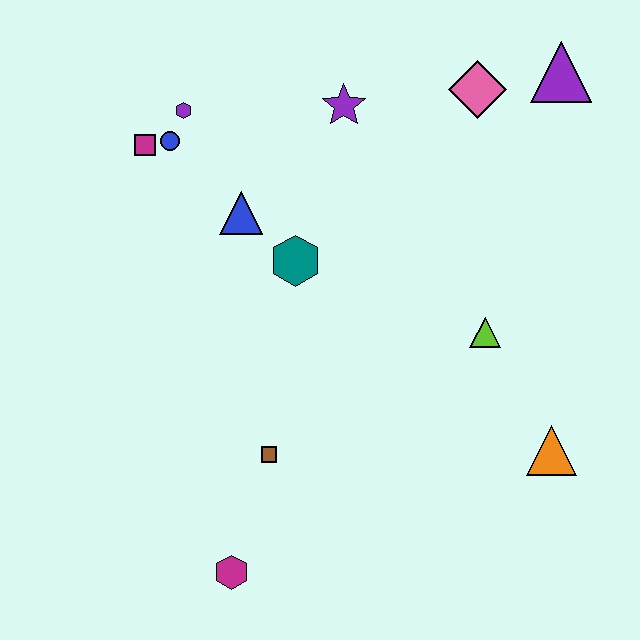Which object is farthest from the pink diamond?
The magenta hexagon is farthest from the pink diamond.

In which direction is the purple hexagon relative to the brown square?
The purple hexagon is above the brown square.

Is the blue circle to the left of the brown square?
Yes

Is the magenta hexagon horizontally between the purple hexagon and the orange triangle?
Yes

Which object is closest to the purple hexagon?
The blue circle is closest to the purple hexagon.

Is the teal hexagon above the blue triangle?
No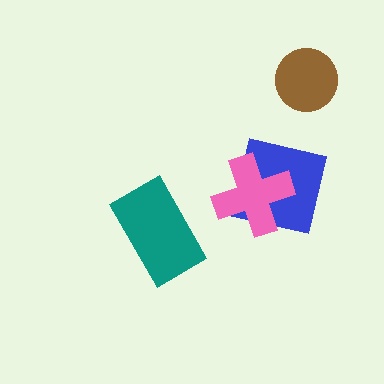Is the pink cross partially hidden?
No, no other shape covers it.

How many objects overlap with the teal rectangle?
0 objects overlap with the teal rectangle.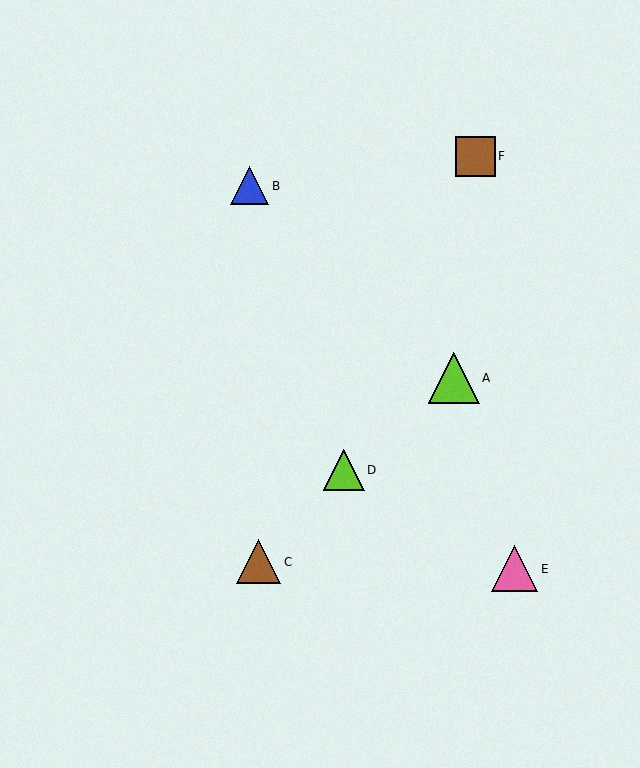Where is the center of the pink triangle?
The center of the pink triangle is at (514, 569).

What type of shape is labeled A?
Shape A is a lime triangle.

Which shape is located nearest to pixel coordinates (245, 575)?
The brown triangle (labeled C) at (259, 562) is nearest to that location.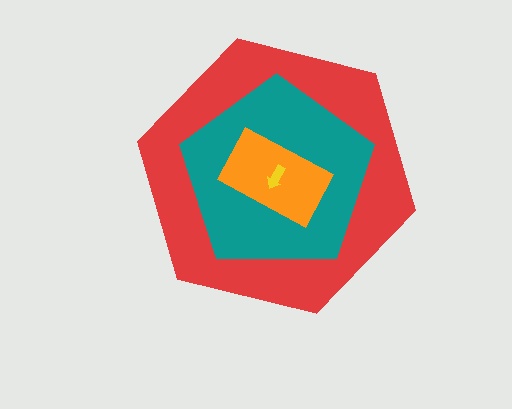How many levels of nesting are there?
4.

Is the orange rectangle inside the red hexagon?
Yes.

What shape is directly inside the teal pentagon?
The orange rectangle.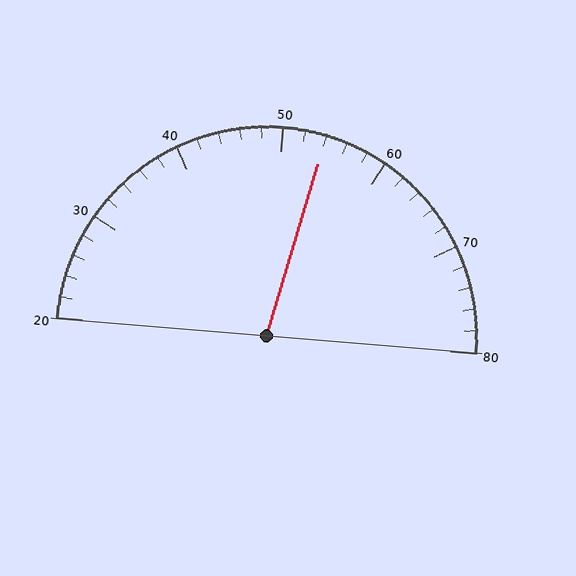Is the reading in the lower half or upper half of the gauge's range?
The reading is in the upper half of the range (20 to 80).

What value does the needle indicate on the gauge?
The needle indicates approximately 54.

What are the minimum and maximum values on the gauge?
The gauge ranges from 20 to 80.